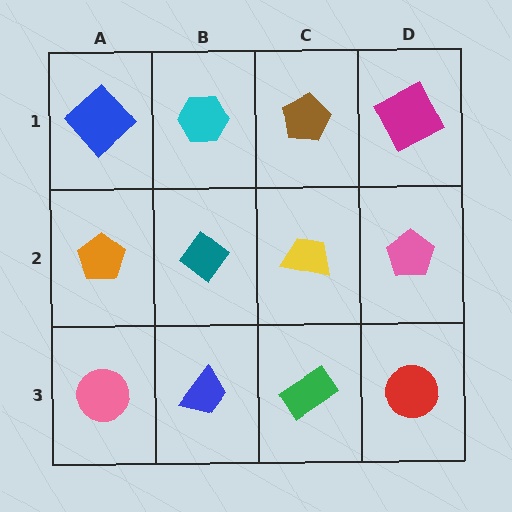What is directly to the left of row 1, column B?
A blue diamond.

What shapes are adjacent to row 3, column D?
A pink pentagon (row 2, column D), a green rectangle (row 3, column C).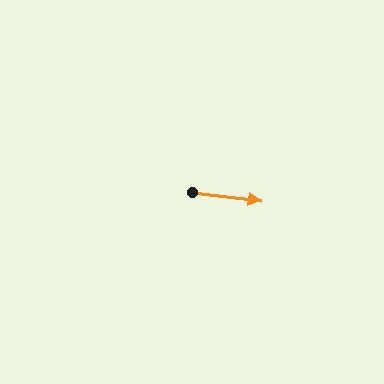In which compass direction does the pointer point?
East.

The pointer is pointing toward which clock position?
Roughly 3 o'clock.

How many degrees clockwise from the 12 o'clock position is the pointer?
Approximately 97 degrees.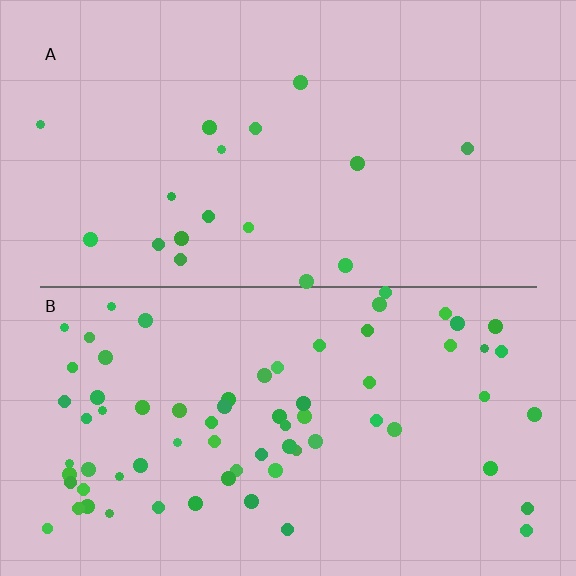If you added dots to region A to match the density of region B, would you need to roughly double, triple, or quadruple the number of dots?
Approximately quadruple.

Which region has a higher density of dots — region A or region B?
B (the bottom).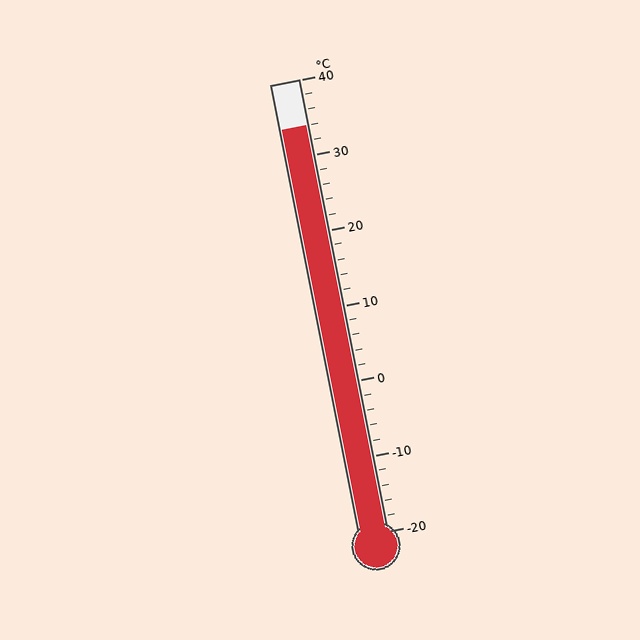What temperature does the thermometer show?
The thermometer shows approximately 34°C.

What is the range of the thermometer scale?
The thermometer scale ranges from -20°C to 40°C.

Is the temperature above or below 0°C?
The temperature is above 0°C.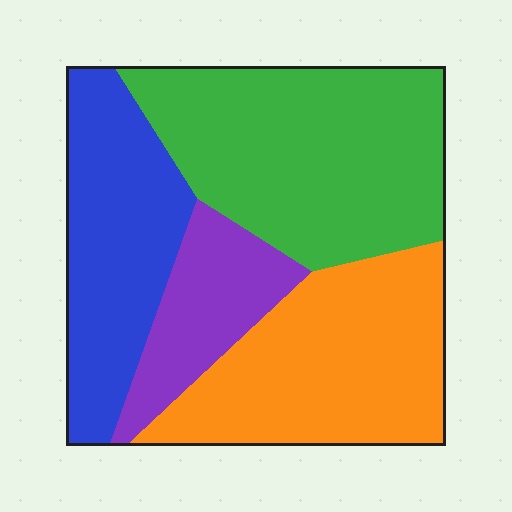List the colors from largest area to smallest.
From largest to smallest: green, orange, blue, purple.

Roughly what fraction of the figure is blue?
Blue covers around 25% of the figure.